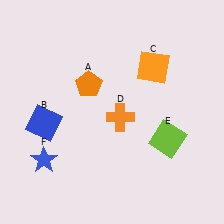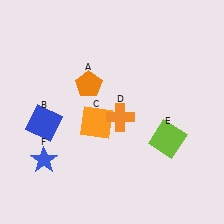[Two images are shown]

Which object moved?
The orange square (C) moved left.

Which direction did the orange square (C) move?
The orange square (C) moved left.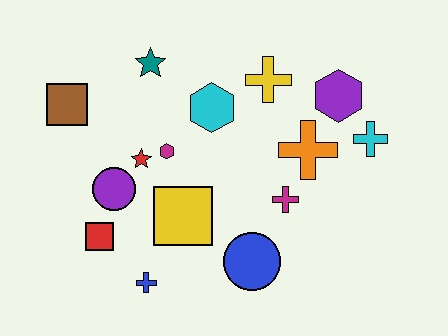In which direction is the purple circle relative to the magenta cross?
The purple circle is to the left of the magenta cross.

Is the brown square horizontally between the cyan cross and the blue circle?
No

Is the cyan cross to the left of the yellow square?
No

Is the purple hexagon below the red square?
No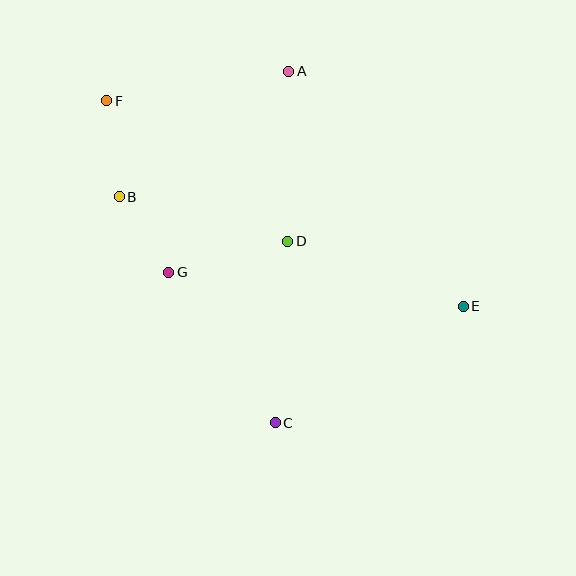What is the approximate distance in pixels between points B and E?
The distance between B and E is approximately 361 pixels.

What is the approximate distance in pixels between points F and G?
The distance between F and G is approximately 182 pixels.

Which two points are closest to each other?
Points B and G are closest to each other.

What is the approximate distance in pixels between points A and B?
The distance between A and B is approximately 211 pixels.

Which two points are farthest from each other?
Points E and F are farthest from each other.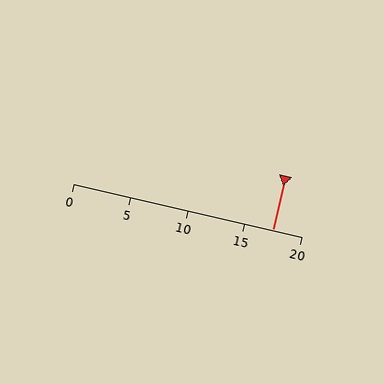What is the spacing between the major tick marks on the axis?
The major ticks are spaced 5 apart.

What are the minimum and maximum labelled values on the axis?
The axis runs from 0 to 20.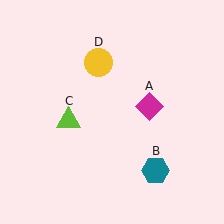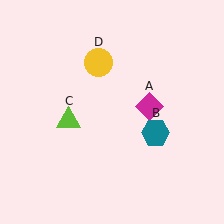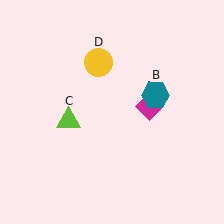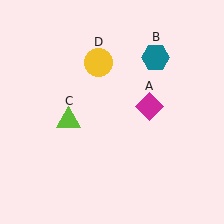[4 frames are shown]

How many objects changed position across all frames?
1 object changed position: teal hexagon (object B).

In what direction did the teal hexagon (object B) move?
The teal hexagon (object B) moved up.